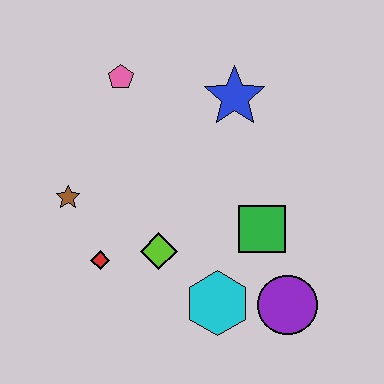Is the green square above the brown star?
No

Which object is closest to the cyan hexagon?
The purple circle is closest to the cyan hexagon.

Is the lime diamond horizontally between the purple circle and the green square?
No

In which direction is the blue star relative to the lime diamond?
The blue star is above the lime diamond.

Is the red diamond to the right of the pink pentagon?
No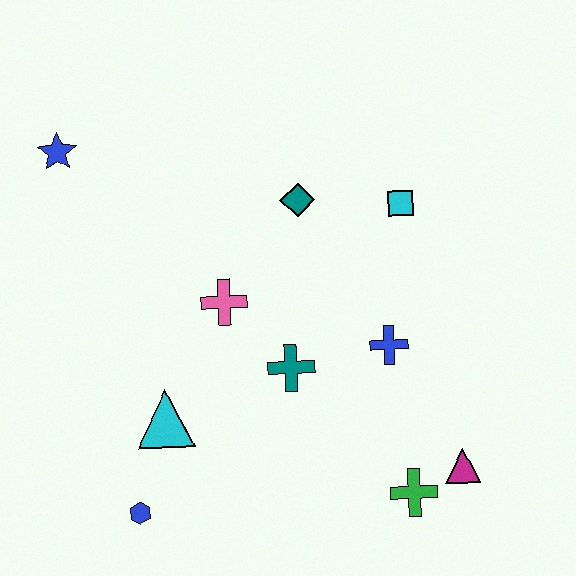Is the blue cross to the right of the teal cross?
Yes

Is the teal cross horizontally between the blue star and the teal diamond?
Yes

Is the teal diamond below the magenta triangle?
No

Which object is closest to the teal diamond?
The cyan square is closest to the teal diamond.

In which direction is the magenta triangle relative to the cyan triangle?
The magenta triangle is to the right of the cyan triangle.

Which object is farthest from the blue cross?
The blue star is farthest from the blue cross.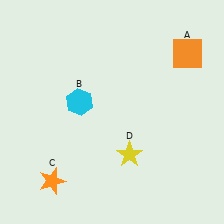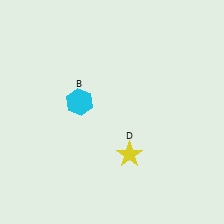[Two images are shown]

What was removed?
The orange square (A), the orange star (C) were removed in Image 2.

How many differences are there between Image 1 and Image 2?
There are 2 differences between the two images.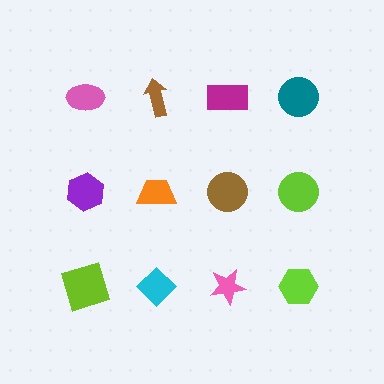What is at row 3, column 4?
A lime hexagon.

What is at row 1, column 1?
A pink ellipse.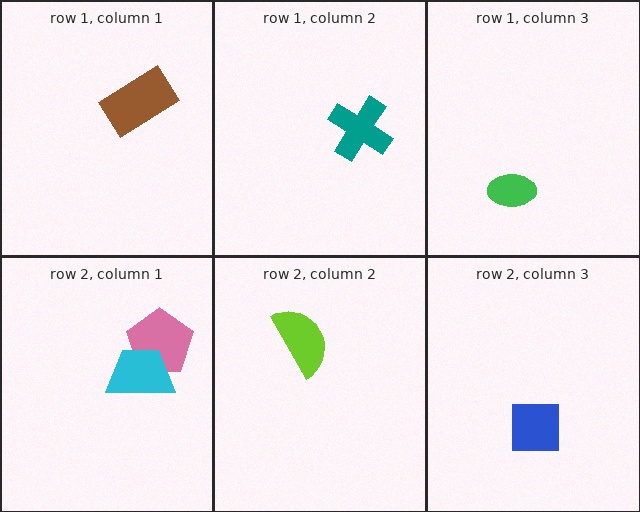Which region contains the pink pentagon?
The row 2, column 1 region.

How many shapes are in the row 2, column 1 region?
2.